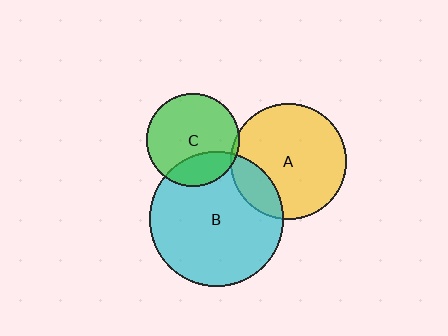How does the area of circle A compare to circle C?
Approximately 1.6 times.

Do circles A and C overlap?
Yes.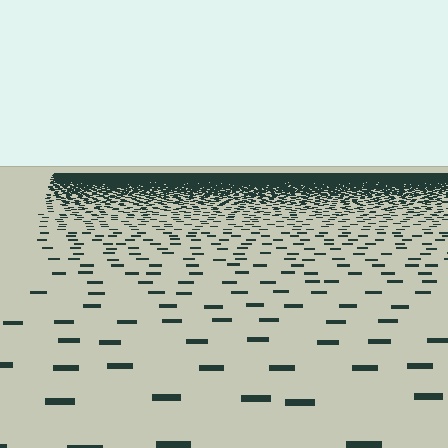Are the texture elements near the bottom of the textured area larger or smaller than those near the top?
Larger. Near the bottom, elements are closer to the viewer and appear at a bigger on-screen size.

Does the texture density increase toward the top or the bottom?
Density increases toward the top.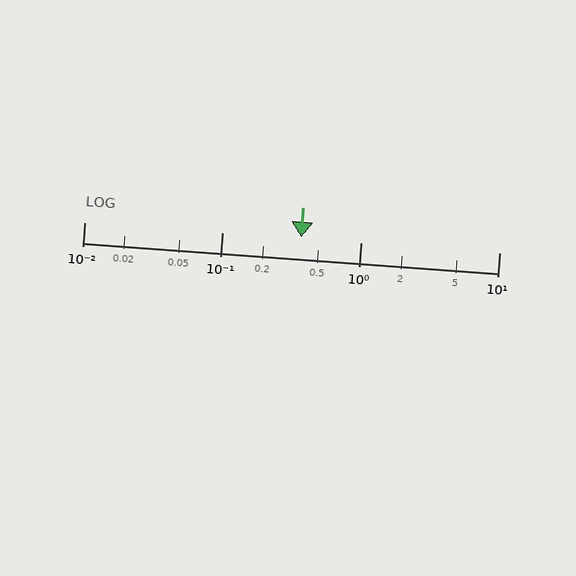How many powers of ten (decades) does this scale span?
The scale spans 3 decades, from 0.01 to 10.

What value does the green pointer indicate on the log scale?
The pointer indicates approximately 0.37.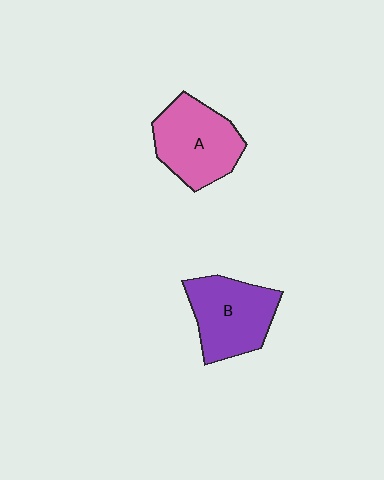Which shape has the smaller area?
Shape B (purple).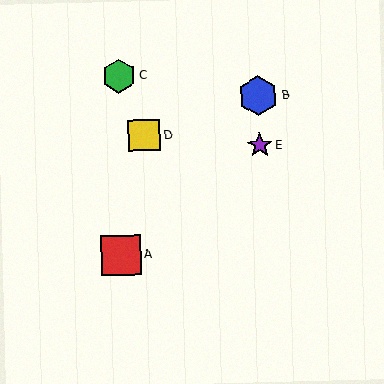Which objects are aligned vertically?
Objects B, E are aligned vertically.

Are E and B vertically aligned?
Yes, both are at x≈259.